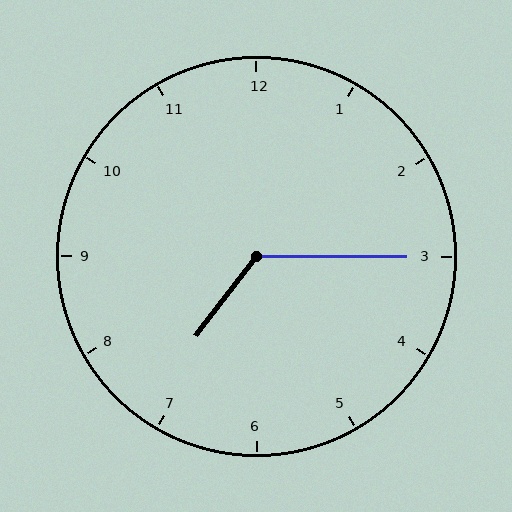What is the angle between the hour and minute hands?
Approximately 128 degrees.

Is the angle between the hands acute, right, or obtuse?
It is obtuse.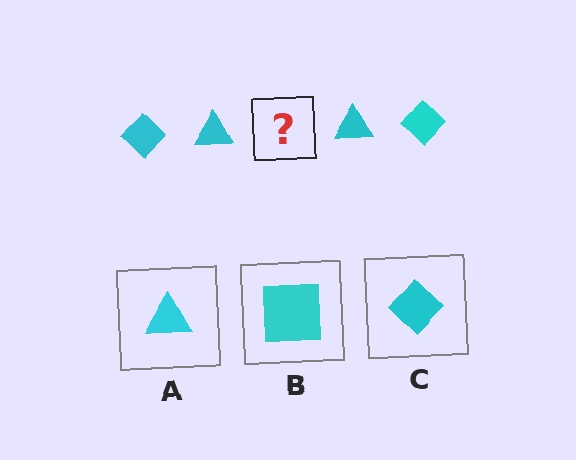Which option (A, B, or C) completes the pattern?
C.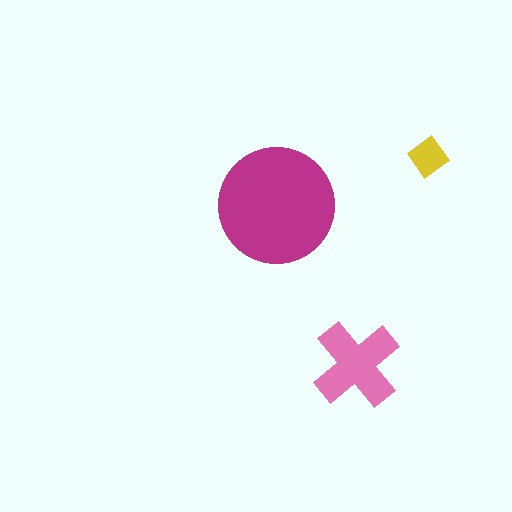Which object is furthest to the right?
The yellow diamond is rightmost.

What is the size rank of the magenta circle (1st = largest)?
1st.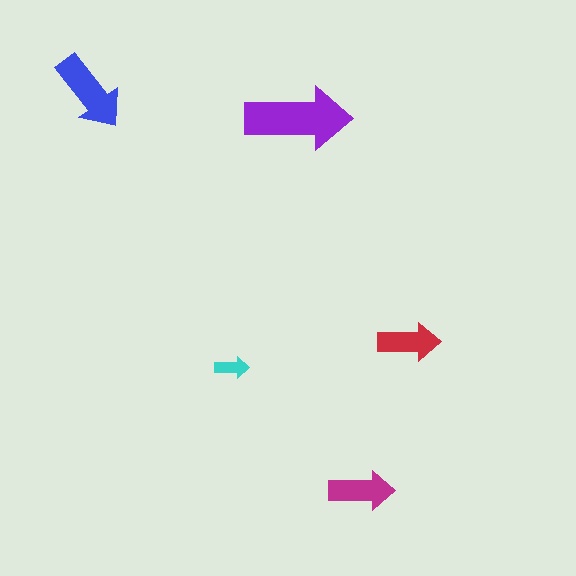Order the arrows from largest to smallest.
the purple one, the blue one, the magenta one, the red one, the cyan one.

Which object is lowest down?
The magenta arrow is bottommost.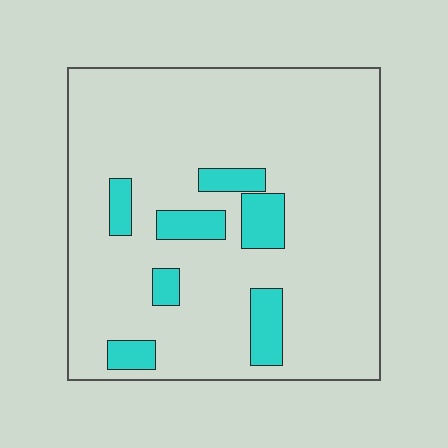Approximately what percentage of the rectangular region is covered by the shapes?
Approximately 15%.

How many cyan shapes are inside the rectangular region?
7.